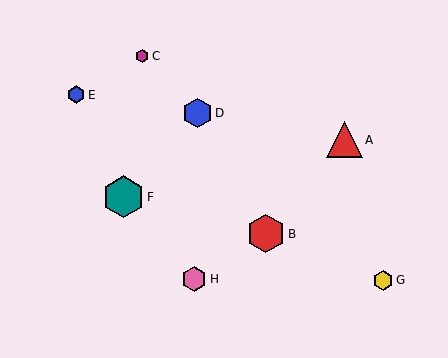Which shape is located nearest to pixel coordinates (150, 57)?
The magenta hexagon (labeled C) at (142, 56) is nearest to that location.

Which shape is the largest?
The teal hexagon (labeled F) is the largest.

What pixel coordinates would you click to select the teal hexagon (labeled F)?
Click at (123, 197) to select the teal hexagon F.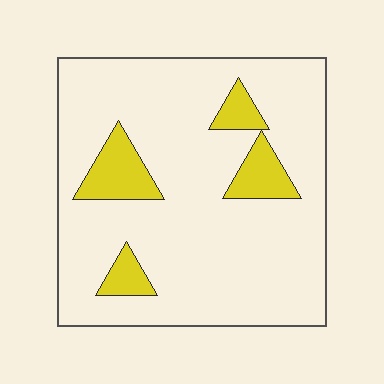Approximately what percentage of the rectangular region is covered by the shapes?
Approximately 15%.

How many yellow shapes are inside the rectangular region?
4.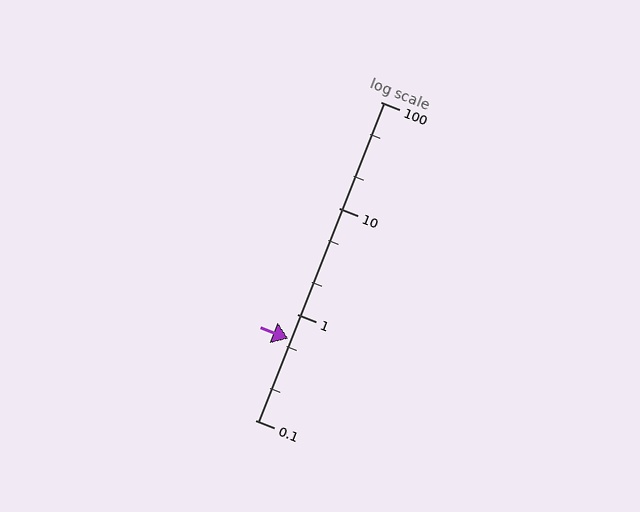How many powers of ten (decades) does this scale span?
The scale spans 3 decades, from 0.1 to 100.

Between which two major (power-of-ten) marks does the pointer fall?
The pointer is between 0.1 and 1.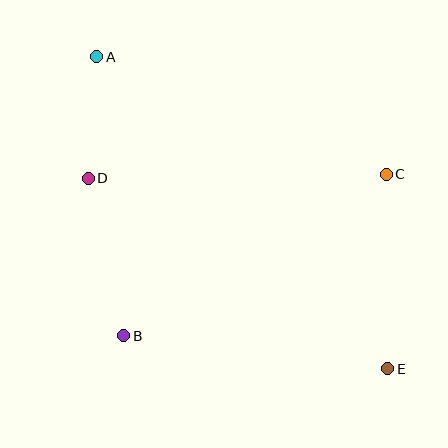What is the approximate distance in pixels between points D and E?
The distance between D and E is approximately 355 pixels.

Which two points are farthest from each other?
Points A and E are farthest from each other.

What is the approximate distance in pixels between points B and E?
The distance between B and E is approximately 266 pixels.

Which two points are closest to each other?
Points A and D are closest to each other.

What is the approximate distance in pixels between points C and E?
The distance between C and E is approximately 194 pixels.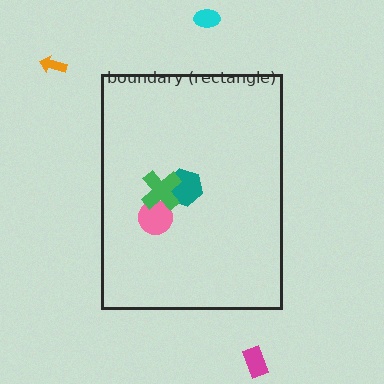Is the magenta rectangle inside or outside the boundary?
Outside.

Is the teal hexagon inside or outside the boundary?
Inside.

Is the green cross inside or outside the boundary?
Inside.